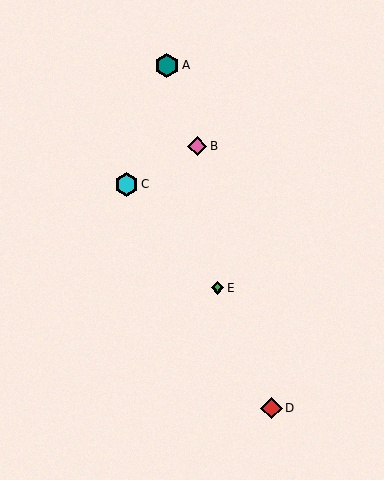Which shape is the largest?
The teal hexagon (labeled A) is the largest.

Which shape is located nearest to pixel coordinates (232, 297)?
The green diamond (labeled E) at (217, 288) is nearest to that location.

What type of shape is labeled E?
Shape E is a green diamond.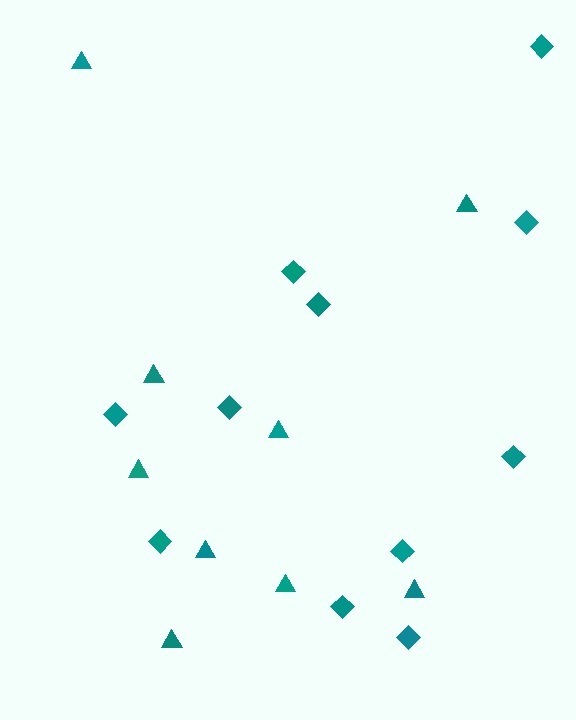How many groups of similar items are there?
There are 2 groups: one group of triangles (9) and one group of diamonds (11).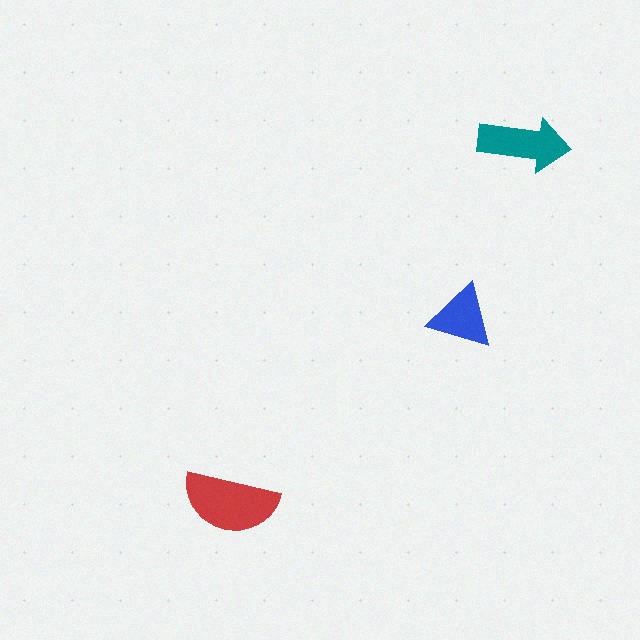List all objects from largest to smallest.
The red semicircle, the teal arrow, the blue triangle.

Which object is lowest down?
The red semicircle is bottommost.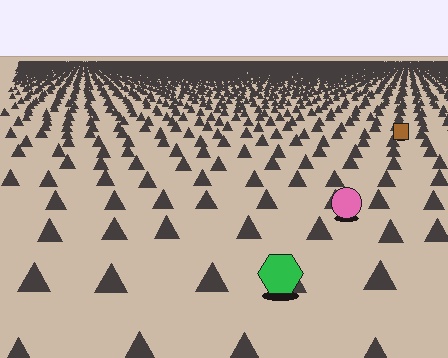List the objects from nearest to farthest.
From nearest to farthest: the green hexagon, the pink circle, the brown square.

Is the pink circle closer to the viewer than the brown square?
Yes. The pink circle is closer — you can tell from the texture gradient: the ground texture is coarser near it.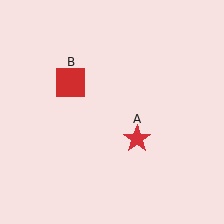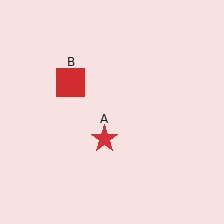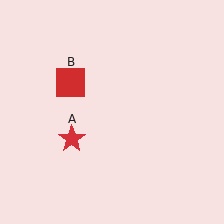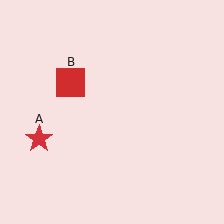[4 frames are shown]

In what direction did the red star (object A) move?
The red star (object A) moved left.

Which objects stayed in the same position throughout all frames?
Red square (object B) remained stationary.